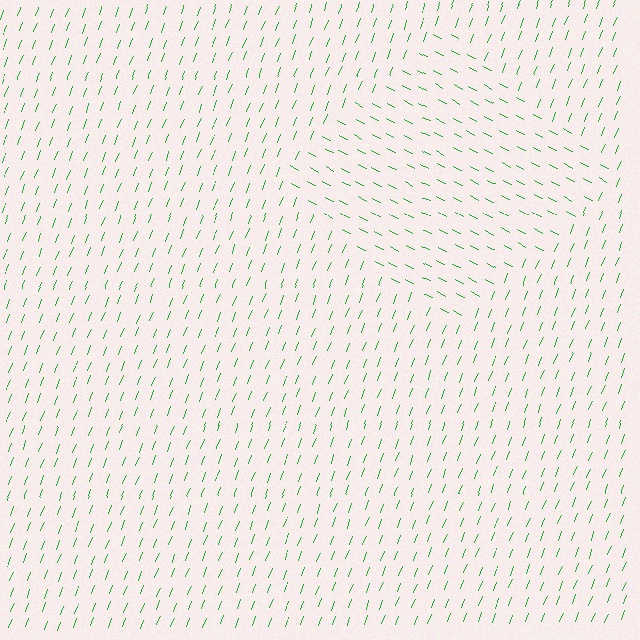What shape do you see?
I see a diamond.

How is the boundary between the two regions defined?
The boundary is defined purely by a change in line orientation (approximately 83 degrees difference). All lines are the same color and thickness.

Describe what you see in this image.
The image is filled with small green line segments. A diamond region in the image has lines oriented differently from the surrounding lines, creating a visible texture boundary.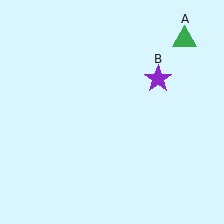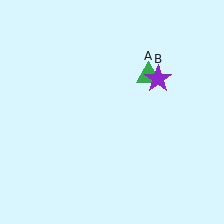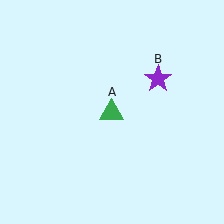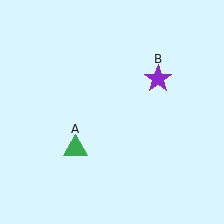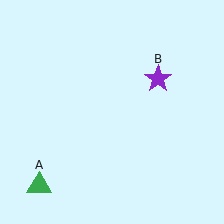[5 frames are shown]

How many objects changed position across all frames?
1 object changed position: green triangle (object A).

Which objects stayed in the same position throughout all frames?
Purple star (object B) remained stationary.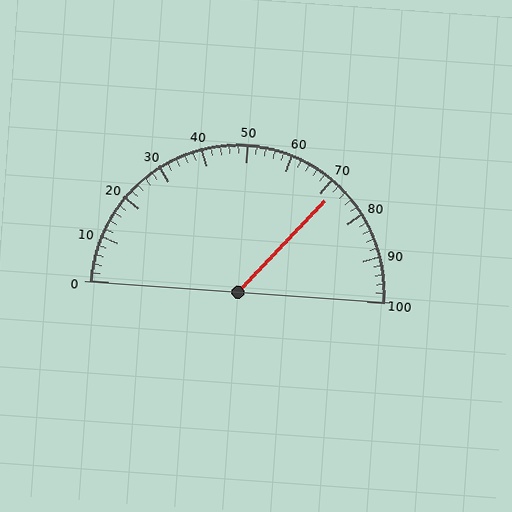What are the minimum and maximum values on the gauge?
The gauge ranges from 0 to 100.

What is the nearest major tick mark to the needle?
The nearest major tick mark is 70.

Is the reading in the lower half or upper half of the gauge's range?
The reading is in the upper half of the range (0 to 100).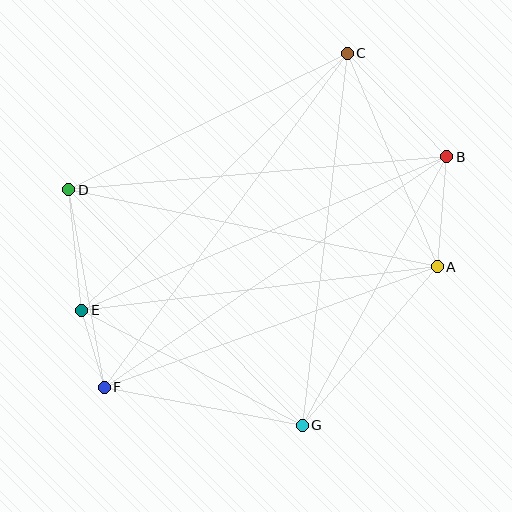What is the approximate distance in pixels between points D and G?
The distance between D and G is approximately 332 pixels.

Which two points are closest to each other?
Points E and F are closest to each other.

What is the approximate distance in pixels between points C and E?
The distance between C and E is approximately 369 pixels.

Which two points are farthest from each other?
Points B and F are farthest from each other.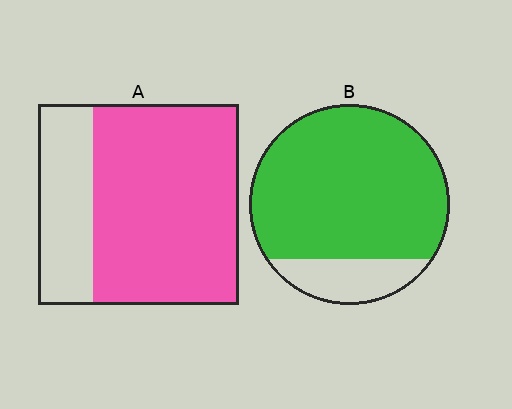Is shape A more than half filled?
Yes.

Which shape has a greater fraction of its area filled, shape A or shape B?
Shape B.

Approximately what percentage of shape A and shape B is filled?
A is approximately 75% and B is approximately 85%.